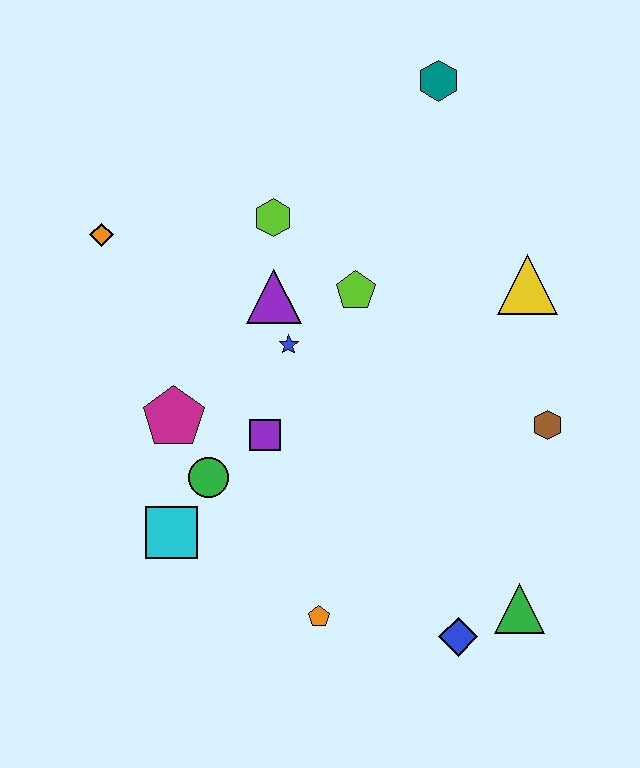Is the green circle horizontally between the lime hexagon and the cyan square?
Yes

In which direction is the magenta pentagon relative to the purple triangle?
The magenta pentagon is below the purple triangle.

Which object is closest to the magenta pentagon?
The green circle is closest to the magenta pentagon.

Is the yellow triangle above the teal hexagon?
No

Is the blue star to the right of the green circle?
Yes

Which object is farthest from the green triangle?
The orange diamond is farthest from the green triangle.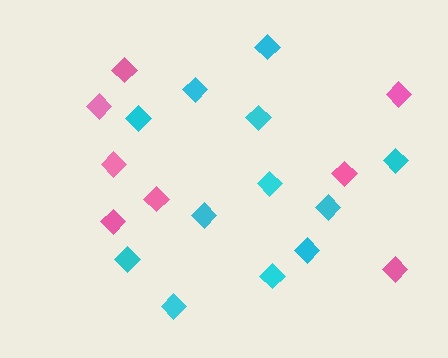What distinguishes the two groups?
There are 2 groups: one group of pink diamonds (8) and one group of cyan diamonds (12).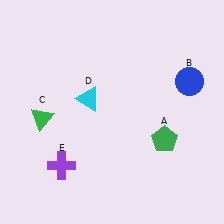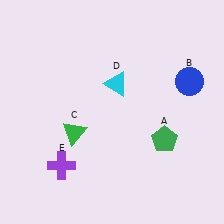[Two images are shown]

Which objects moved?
The objects that moved are: the green triangle (C), the cyan triangle (D).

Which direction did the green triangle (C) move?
The green triangle (C) moved right.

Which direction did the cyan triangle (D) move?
The cyan triangle (D) moved right.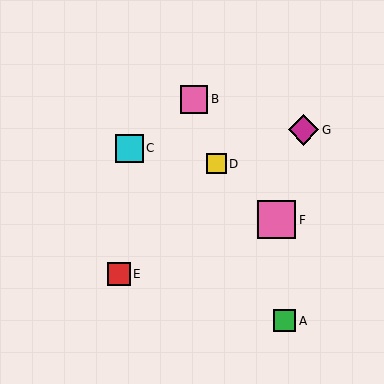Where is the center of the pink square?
The center of the pink square is at (276, 220).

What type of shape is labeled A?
Shape A is a green square.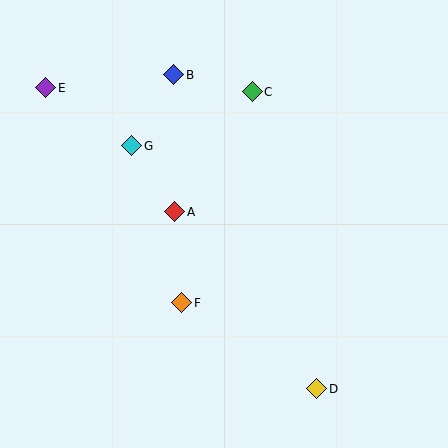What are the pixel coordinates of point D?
Point D is at (317, 389).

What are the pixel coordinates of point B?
Point B is at (174, 75).